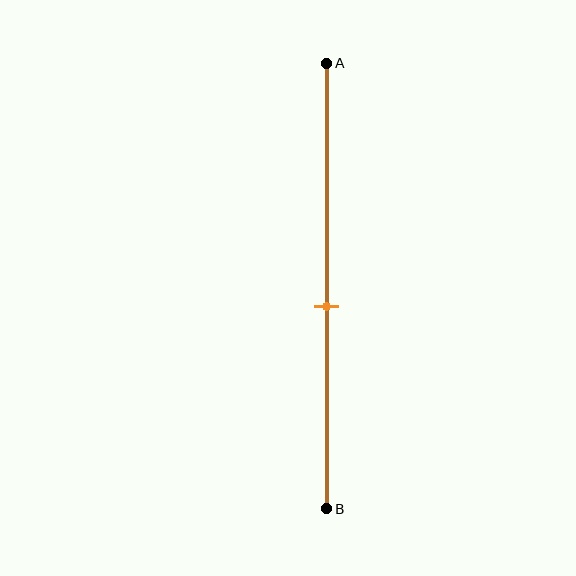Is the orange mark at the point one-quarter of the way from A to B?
No, the mark is at about 55% from A, not at the 25% one-quarter point.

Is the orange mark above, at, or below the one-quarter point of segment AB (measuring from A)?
The orange mark is below the one-quarter point of segment AB.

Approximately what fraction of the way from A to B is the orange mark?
The orange mark is approximately 55% of the way from A to B.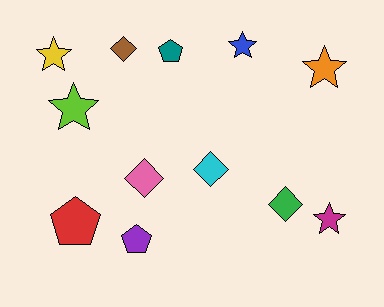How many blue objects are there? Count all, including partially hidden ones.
There is 1 blue object.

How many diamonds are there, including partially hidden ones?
There are 4 diamonds.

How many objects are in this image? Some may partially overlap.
There are 12 objects.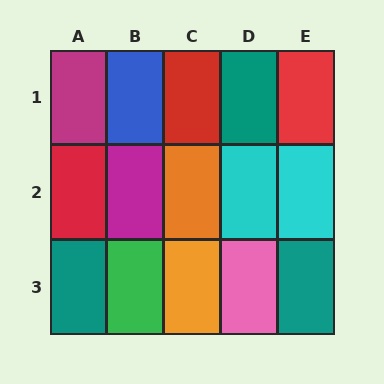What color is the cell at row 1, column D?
Teal.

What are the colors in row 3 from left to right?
Teal, green, orange, pink, teal.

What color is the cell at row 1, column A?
Magenta.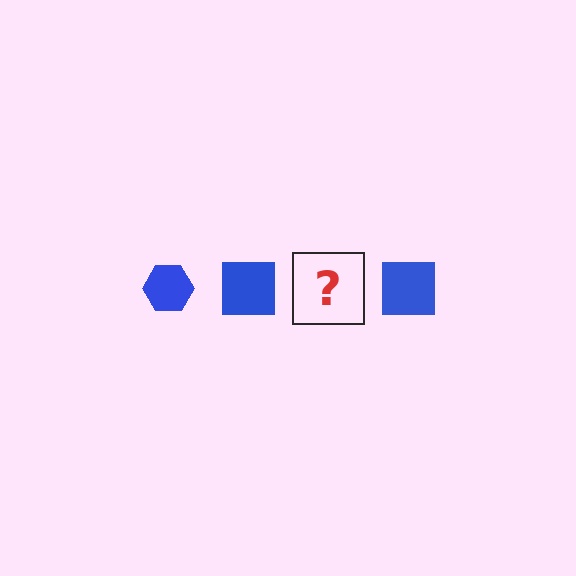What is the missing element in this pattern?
The missing element is a blue hexagon.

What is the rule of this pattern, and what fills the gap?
The rule is that the pattern cycles through hexagon, square shapes in blue. The gap should be filled with a blue hexagon.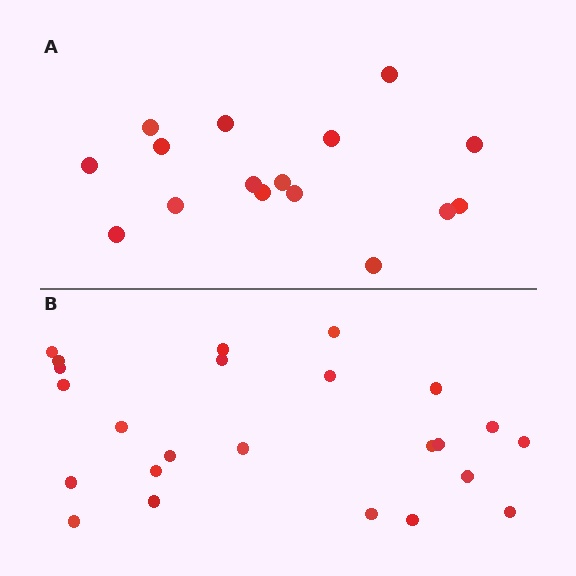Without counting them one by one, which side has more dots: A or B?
Region B (the bottom region) has more dots.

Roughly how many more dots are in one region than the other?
Region B has roughly 8 or so more dots than region A.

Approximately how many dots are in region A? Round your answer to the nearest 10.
About 20 dots. (The exact count is 16, which rounds to 20.)